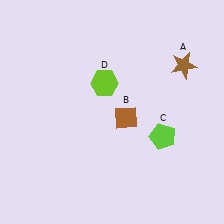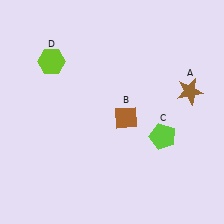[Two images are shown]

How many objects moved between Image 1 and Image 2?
2 objects moved between the two images.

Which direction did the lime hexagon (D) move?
The lime hexagon (D) moved left.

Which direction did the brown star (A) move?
The brown star (A) moved down.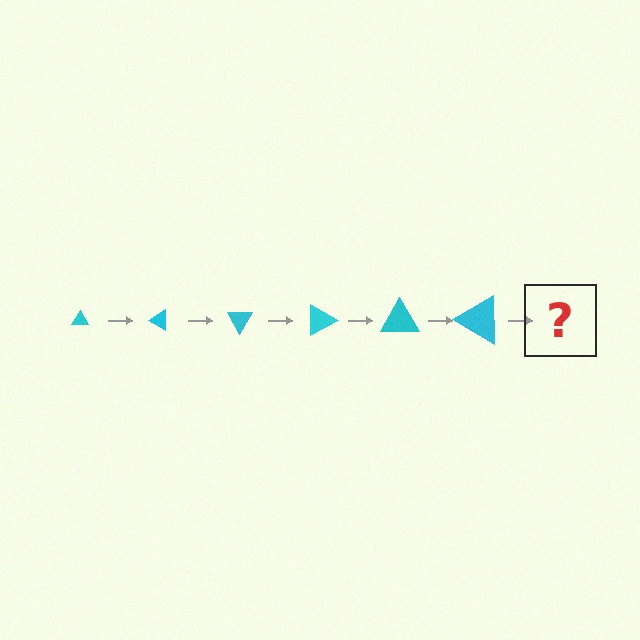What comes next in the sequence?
The next element should be a triangle, larger than the previous one and rotated 180 degrees from the start.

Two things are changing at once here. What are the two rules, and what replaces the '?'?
The two rules are that the triangle grows larger each step and it rotates 30 degrees each step. The '?' should be a triangle, larger than the previous one and rotated 180 degrees from the start.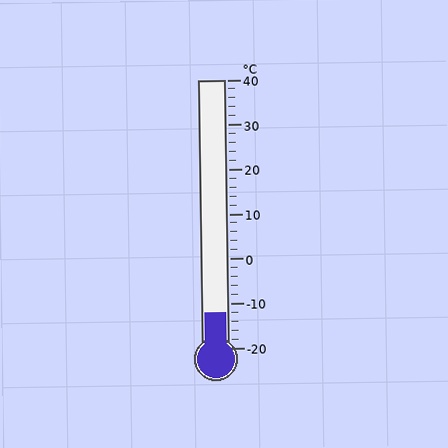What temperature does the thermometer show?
The thermometer shows approximately -12°C.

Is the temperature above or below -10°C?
The temperature is below -10°C.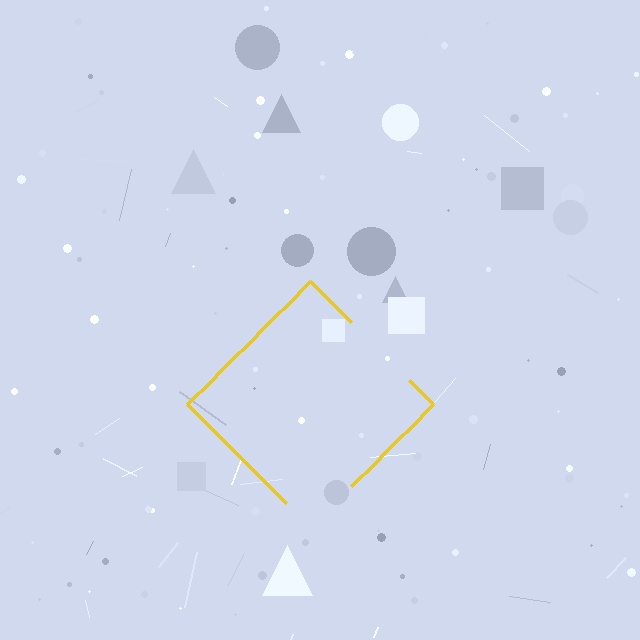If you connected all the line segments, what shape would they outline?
They would outline a diamond.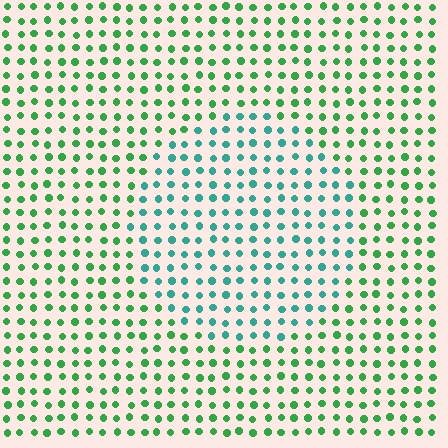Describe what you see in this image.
The image is filled with small green elements in a uniform arrangement. A circle-shaped region is visible where the elements are tinted to a slightly different hue, forming a subtle color boundary.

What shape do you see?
I see a circle.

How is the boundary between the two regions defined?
The boundary is defined purely by a slight shift in hue (about 39 degrees). Spacing, size, and orientation are identical on both sides.